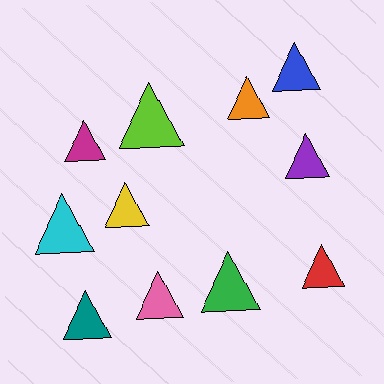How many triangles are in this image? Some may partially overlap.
There are 11 triangles.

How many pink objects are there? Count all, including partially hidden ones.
There is 1 pink object.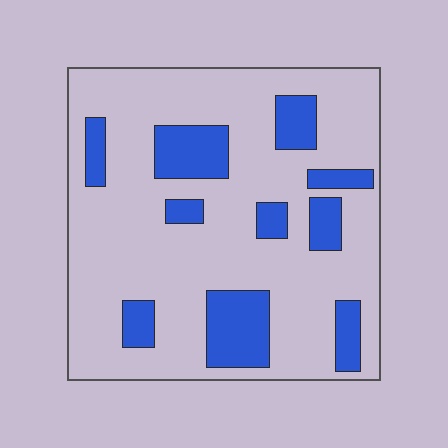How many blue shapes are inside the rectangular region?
10.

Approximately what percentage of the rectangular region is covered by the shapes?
Approximately 20%.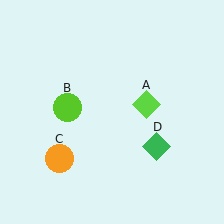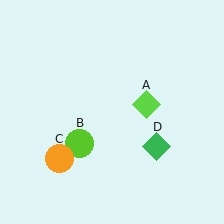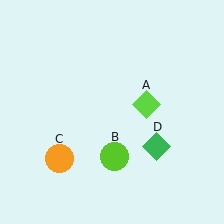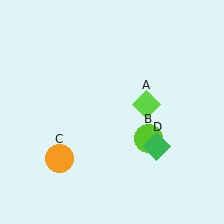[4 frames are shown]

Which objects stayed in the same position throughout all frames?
Lime diamond (object A) and orange circle (object C) and green diamond (object D) remained stationary.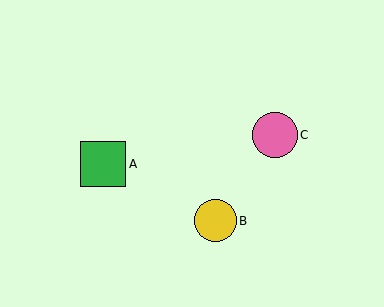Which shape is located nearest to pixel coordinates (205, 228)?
The yellow circle (labeled B) at (215, 221) is nearest to that location.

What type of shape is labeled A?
Shape A is a green square.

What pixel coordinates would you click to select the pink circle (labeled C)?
Click at (275, 135) to select the pink circle C.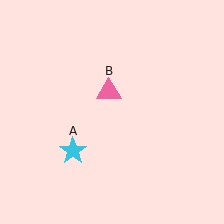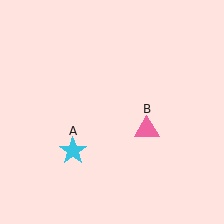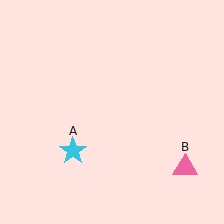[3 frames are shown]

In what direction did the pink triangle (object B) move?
The pink triangle (object B) moved down and to the right.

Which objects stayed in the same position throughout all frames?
Cyan star (object A) remained stationary.